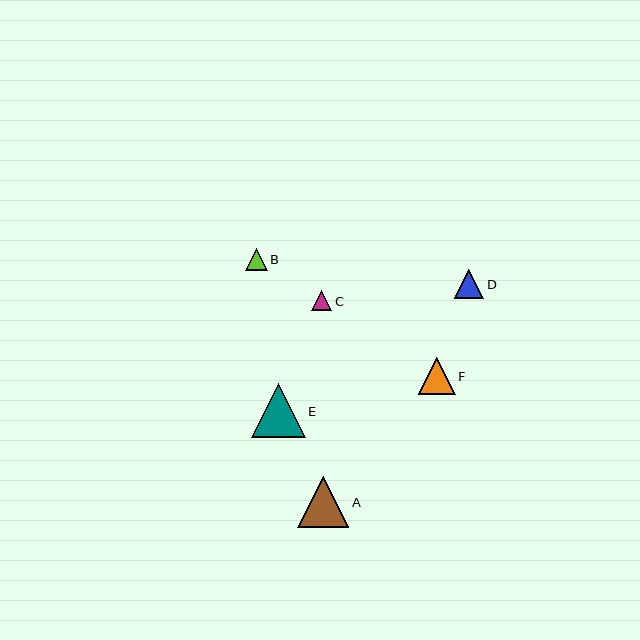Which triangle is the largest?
Triangle E is the largest with a size of approximately 53 pixels.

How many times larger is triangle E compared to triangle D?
Triangle E is approximately 1.8 times the size of triangle D.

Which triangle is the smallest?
Triangle C is the smallest with a size of approximately 20 pixels.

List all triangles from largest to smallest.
From largest to smallest: E, A, F, D, B, C.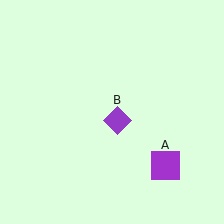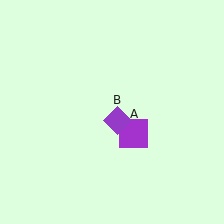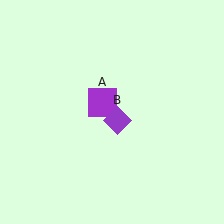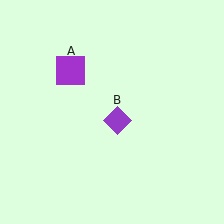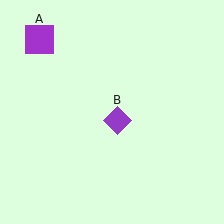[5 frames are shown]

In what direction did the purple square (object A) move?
The purple square (object A) moved up and to the left.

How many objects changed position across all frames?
1 object changed position: purple square (object A).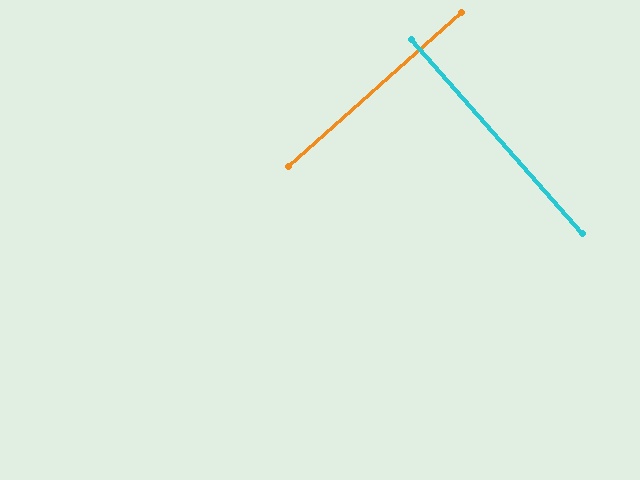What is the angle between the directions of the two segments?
Approximately 90 degrees.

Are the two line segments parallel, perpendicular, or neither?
Perpendicular — they meet at approximately 90°.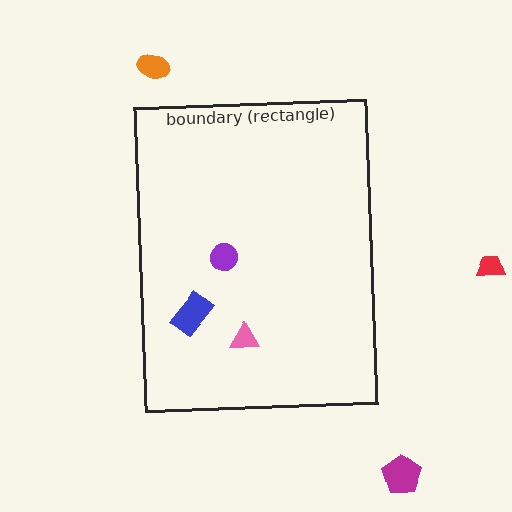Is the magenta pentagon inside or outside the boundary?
Outside.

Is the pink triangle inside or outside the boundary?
Inside.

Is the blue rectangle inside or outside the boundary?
Inside.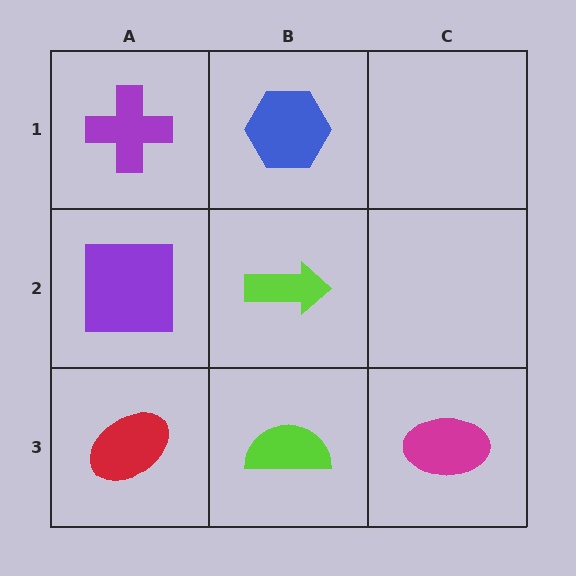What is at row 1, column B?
A blue hexagon.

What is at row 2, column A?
A purple square.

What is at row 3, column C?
A magenta ellipse.